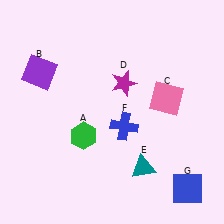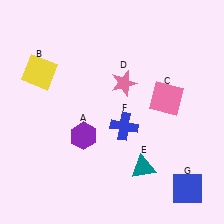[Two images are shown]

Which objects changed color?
A changed from green to purple. B changed from purple to yellow. D changed from magenta to pink.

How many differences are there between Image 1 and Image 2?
There are 3 differences between the two images.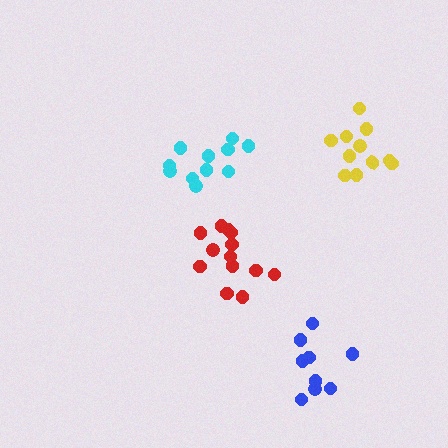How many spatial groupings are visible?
There are 4 spatial groupings.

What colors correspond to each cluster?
The clusters are colored: yellow, red, cyan, blue.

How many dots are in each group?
Group 1: 11 dots, Group 2: 13 dots, Group 3: 11 dots, Group 4: 9 dots (44 total).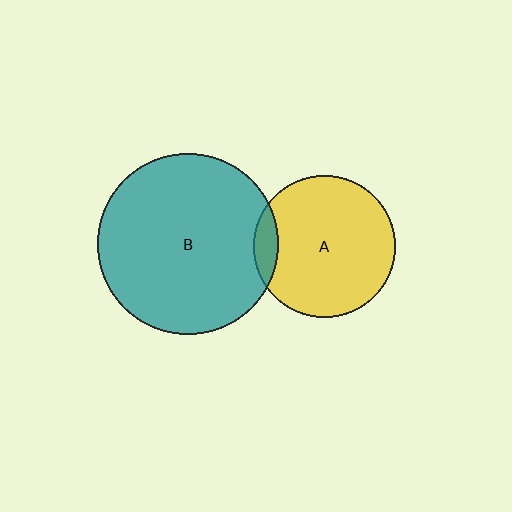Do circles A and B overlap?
Yes.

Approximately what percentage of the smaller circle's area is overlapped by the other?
Approximately 10%.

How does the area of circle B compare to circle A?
Approximately 1.6 times.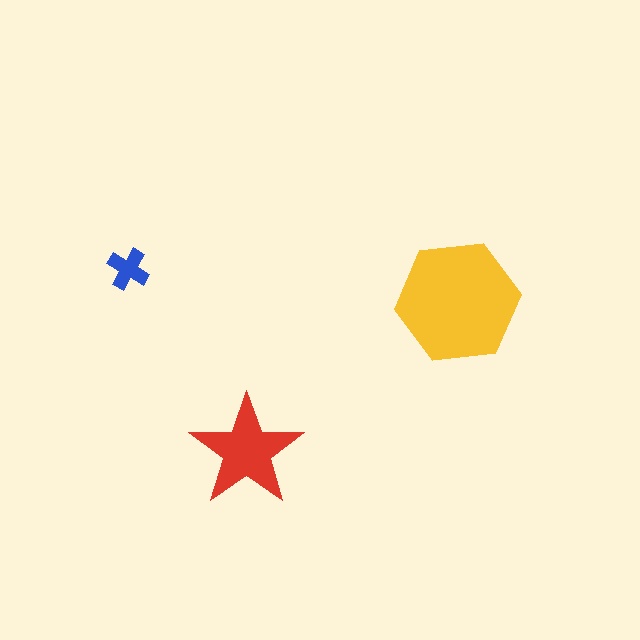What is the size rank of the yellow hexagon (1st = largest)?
1st.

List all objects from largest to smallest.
The yellow hexagon, the red star, the blue cross.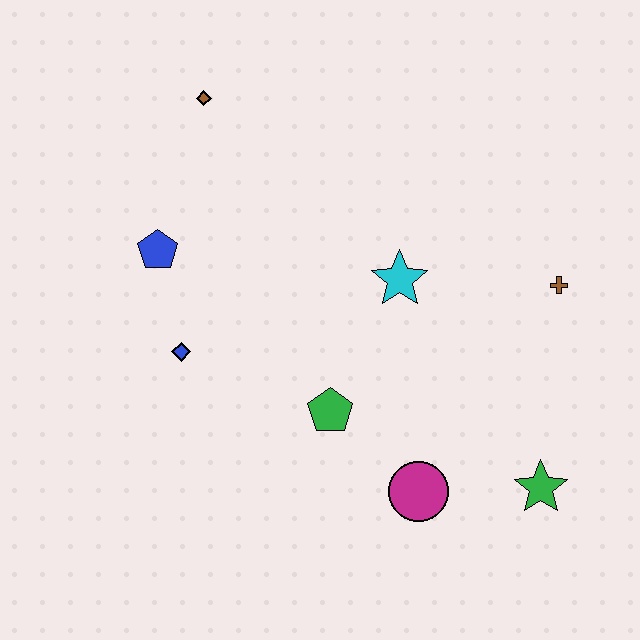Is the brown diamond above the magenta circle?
Yes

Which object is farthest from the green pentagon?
The brown diamond is farthest from the green pentagon.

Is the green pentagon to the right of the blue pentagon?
Yes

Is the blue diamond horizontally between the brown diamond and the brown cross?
No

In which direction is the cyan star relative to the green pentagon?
The cyan star is above the green pentagon.